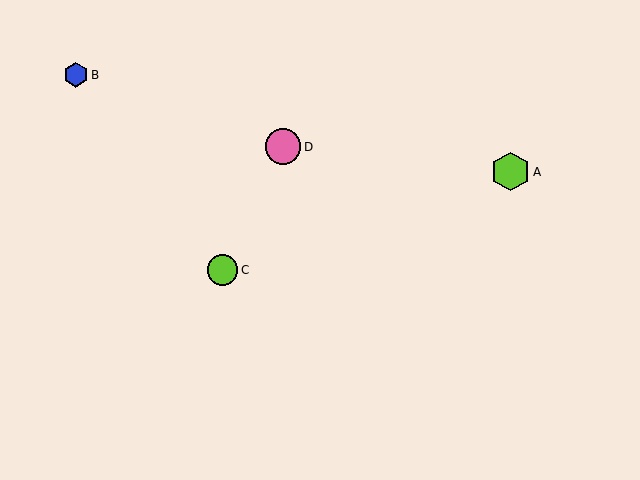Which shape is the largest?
The lime hexagon (labeled A) is the largest.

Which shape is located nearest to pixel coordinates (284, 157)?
The pink circle (labeled D) at (283, 147) is nearest to that location.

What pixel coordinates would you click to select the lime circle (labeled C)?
Click at (223, 270) to select the lime circle C.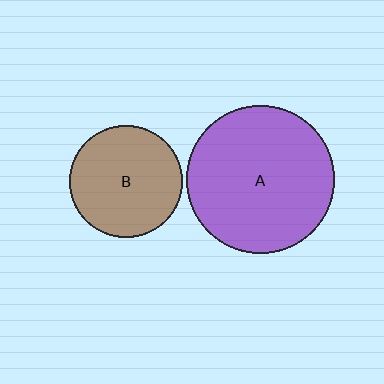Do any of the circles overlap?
No, none of the circles overlap.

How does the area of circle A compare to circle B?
Approximately 1.7 times.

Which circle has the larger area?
Circle A (purple).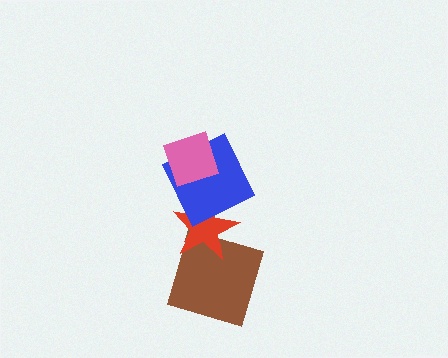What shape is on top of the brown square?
The red star is on top of the brown square.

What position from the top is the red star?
The red star is 3rd from the top.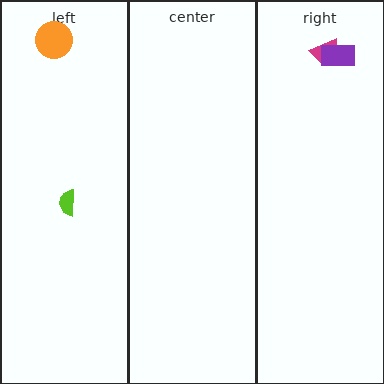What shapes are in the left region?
The orange circle, the lime semicircle.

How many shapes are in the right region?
2.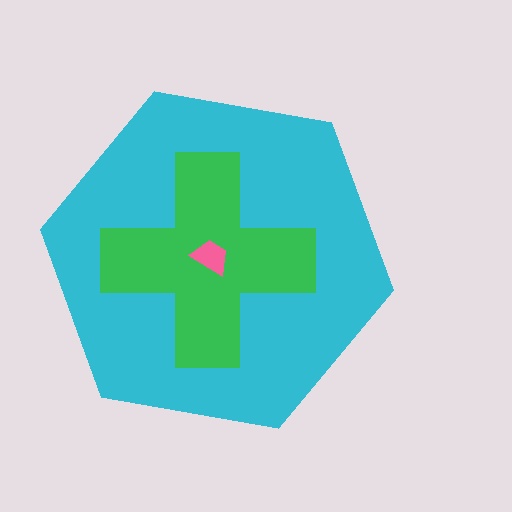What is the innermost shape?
The pink trapezoid.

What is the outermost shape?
The cyan hexagon.